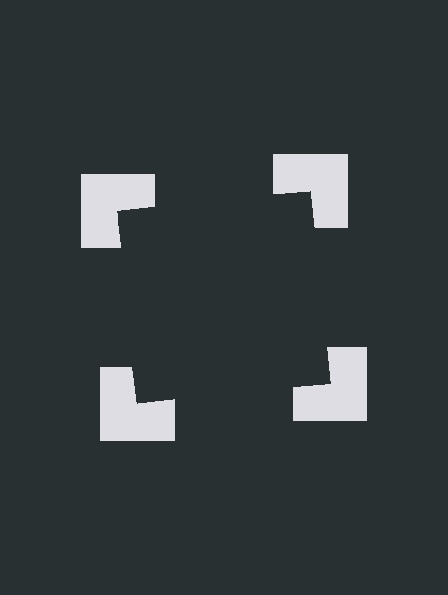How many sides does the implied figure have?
4 sides.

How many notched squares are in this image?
There are 4 — one at each vertex of the illusory square.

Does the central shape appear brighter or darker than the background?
It typically appears slightly darker than the background, even though no actual brightness change is drawn.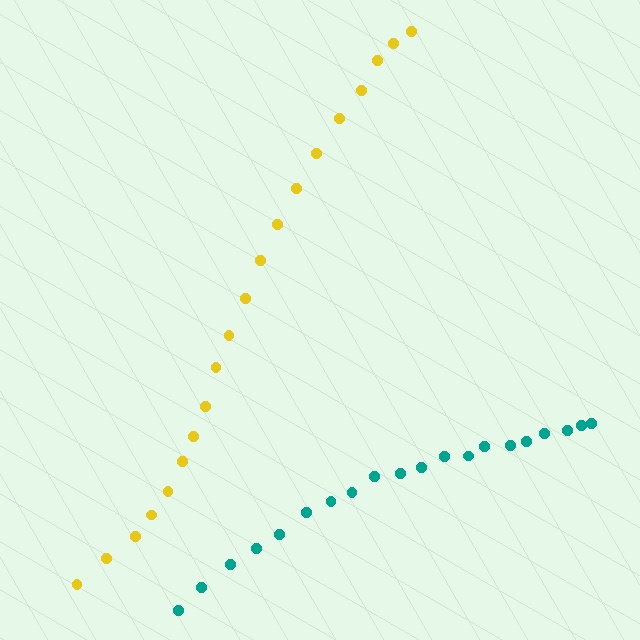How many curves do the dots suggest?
There are 2 distinct paths.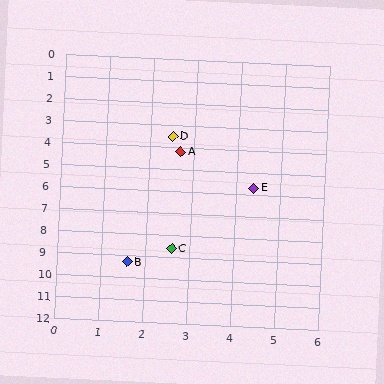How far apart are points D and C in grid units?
Points D and C are about 5.1 grid units apart.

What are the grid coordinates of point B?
Point B is at approximately (1.6, 9.3).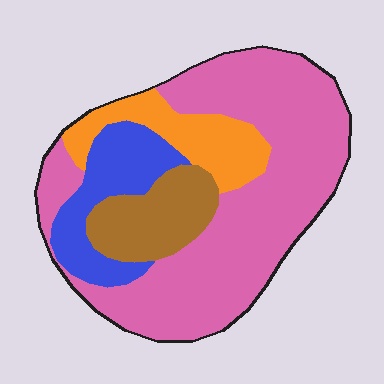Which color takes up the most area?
Pink, at roughly 60%.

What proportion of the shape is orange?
Orange covers 14% of the shape.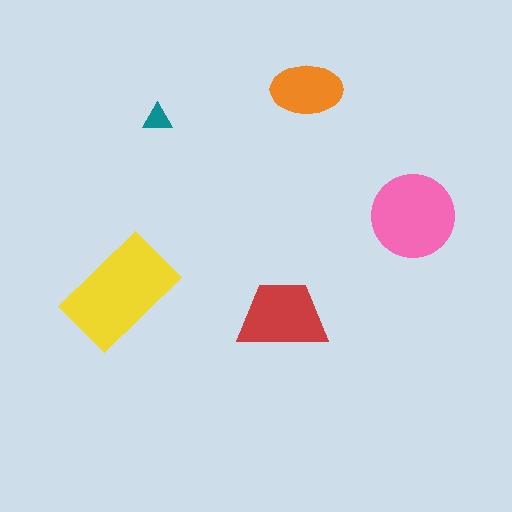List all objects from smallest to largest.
The teal triangle, the orange ellipse, the red trapezoid, the pink circle, the yellow rectangle.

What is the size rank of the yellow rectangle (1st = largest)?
1st.